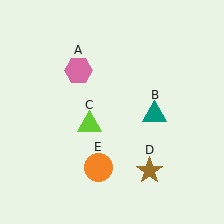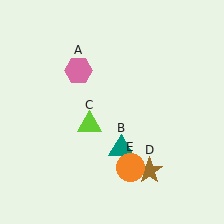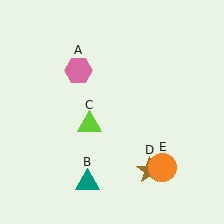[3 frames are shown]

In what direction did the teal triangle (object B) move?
The teal triangle (object B) moved down and to the left.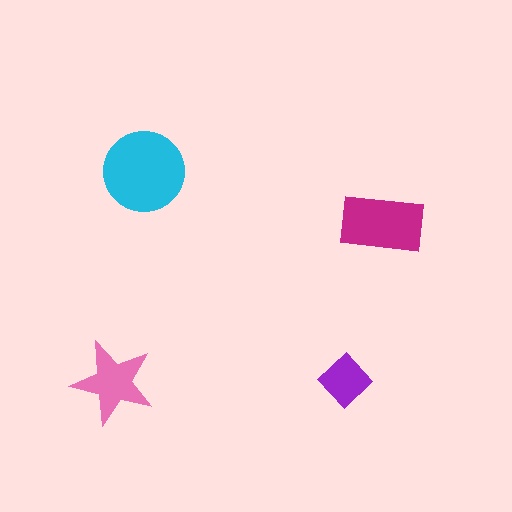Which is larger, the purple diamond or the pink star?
The pink star.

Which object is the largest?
The cyan circle.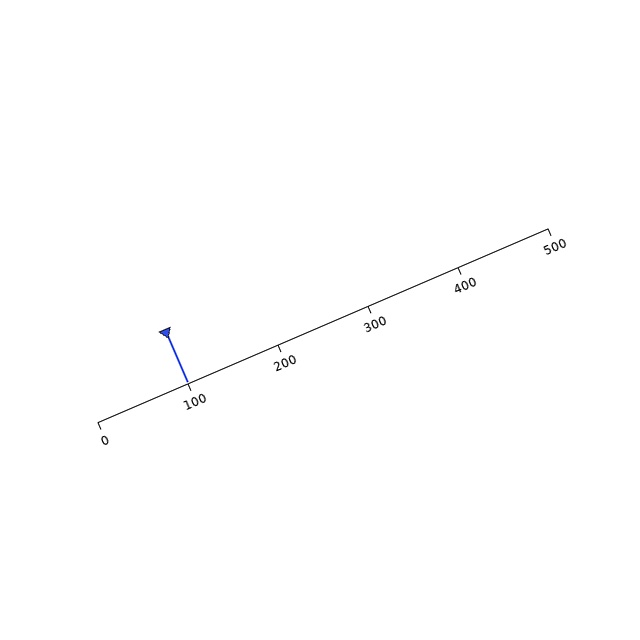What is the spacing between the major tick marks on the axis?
The major ticks are spaced 100 apart.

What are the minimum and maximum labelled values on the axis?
The axis runs from 0 to 500.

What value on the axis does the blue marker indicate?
The marker indicates approximately 100.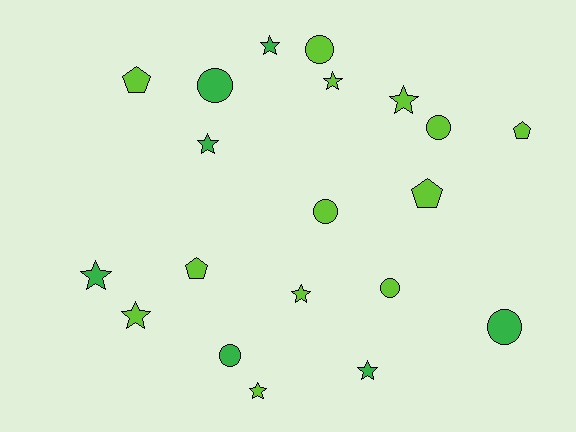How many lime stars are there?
There are 5 lime stars.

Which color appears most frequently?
Lime, with 13 objects.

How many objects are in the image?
There are 20 objects.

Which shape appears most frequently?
Star, with 9 objects.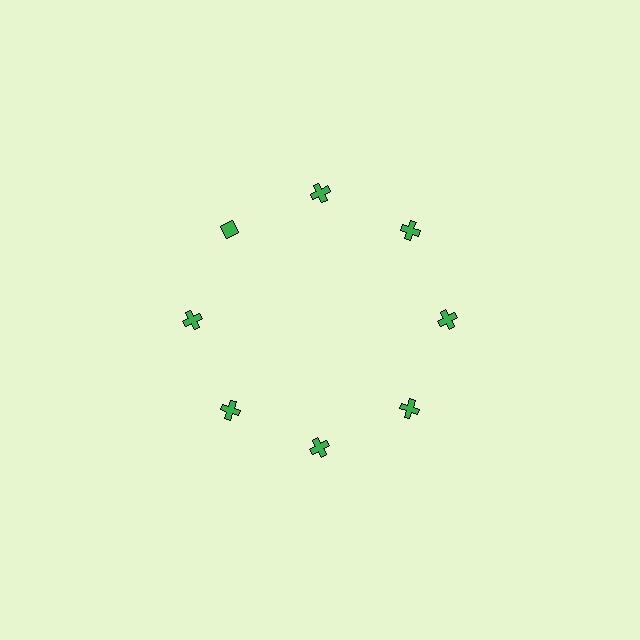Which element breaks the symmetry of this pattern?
The green diamond at roughly the 10 o'clock position breaks the symmetry. All other shapes are green crosses.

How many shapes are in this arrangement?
There are 8 shapes arranged in a ring pattern.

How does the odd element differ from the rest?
It has a different shape: diamond instead of cross.